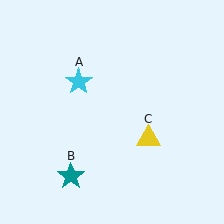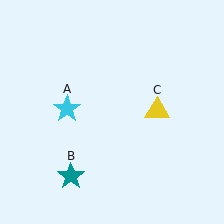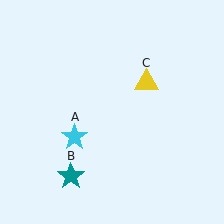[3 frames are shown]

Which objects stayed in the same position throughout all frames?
Teal star (object B) remained stationary.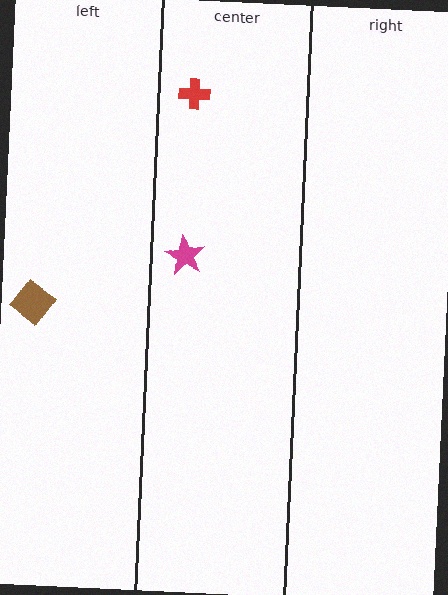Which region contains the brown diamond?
The left region.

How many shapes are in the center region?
2.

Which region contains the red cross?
The center region.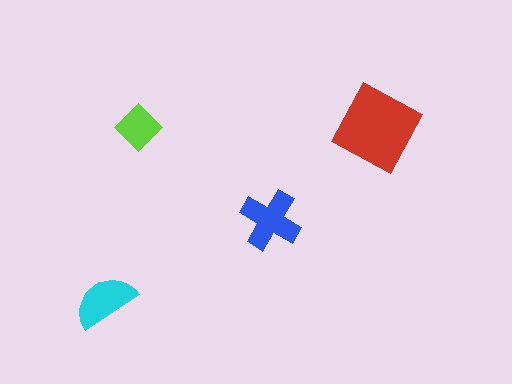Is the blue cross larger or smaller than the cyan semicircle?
Larger.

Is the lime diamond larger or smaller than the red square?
Smaller.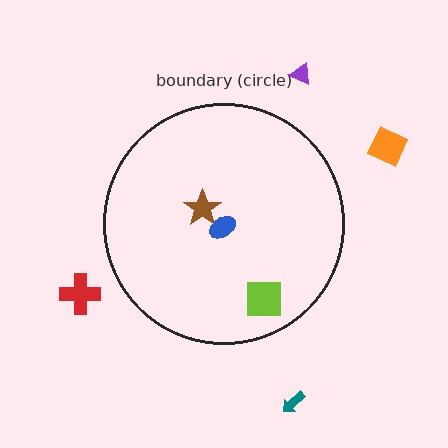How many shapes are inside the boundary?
3 inside, 4 outside.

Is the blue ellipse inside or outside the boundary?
Inside.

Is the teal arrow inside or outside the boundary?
Outside.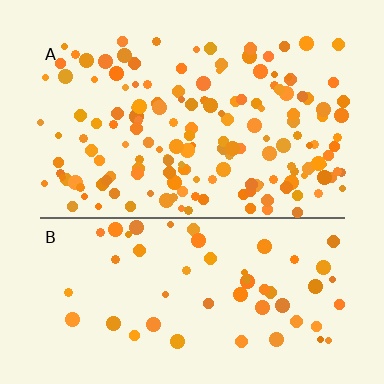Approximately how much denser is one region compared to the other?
Approximately 2.8× — region A over region B.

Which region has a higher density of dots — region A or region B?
A (the top).